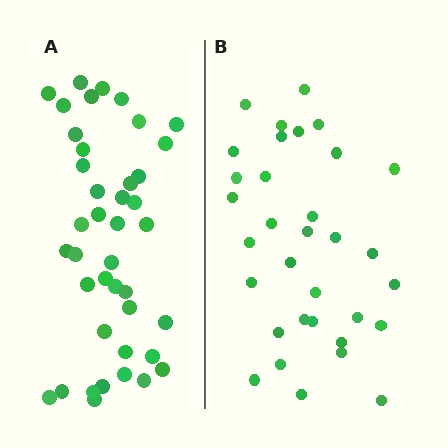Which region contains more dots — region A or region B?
Region A (the left region) has more dots.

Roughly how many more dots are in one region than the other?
Region A has roughly 8 or so more dots than region B.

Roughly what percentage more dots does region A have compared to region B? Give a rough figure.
About 25% more.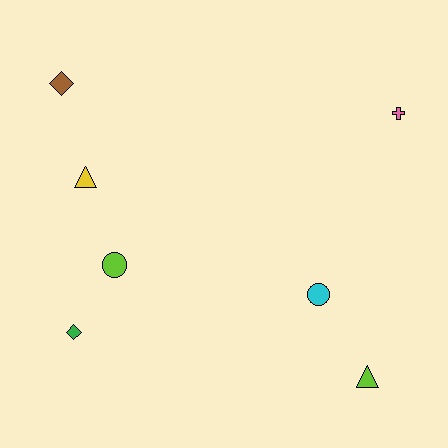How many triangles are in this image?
There are 2 triangles.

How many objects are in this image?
There are 7 objects.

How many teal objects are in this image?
There are no teal objects.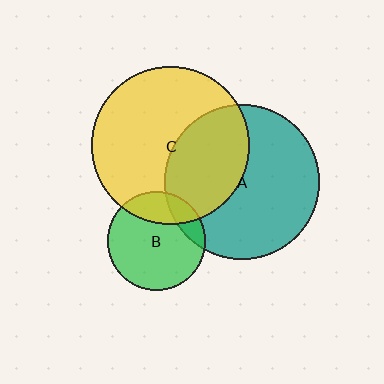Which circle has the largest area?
Circle C (yellow).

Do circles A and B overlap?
Yes.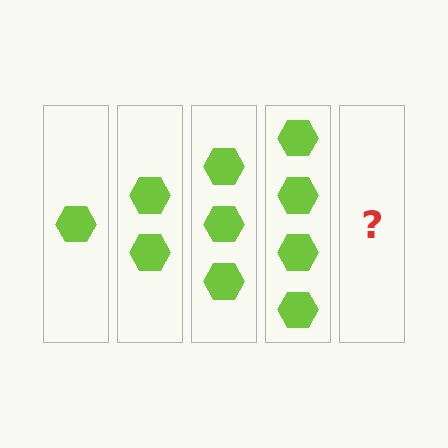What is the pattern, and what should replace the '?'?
The pattern is that each step adds one more hexagon. The '?' should be 5 hexagons.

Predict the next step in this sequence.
The next step is 5 hexagons.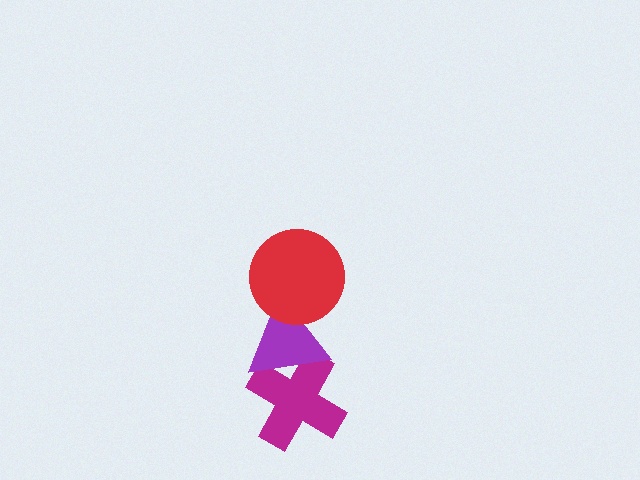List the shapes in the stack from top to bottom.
From top to bottom: the red circle, the purple triangle, the magenta cross.